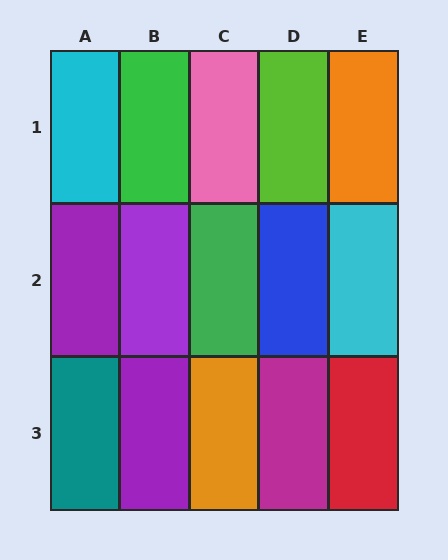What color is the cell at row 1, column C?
Pink.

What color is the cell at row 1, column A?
Cyan.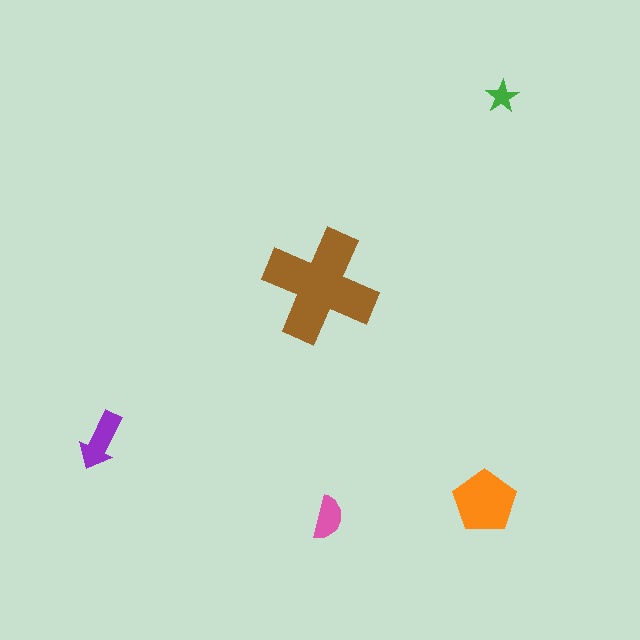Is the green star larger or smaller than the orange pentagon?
Smaller.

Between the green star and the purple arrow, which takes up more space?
The purple arrow.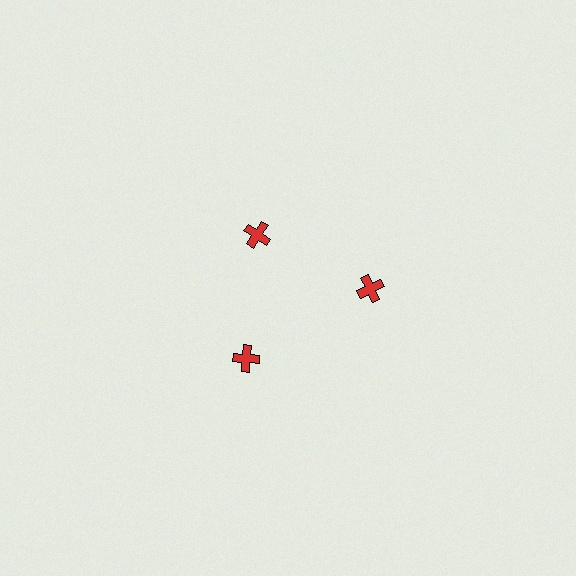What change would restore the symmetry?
The symmetry would be restored by moving it outward, back onto the ring so that all 3 crosses sit at equal angles and equal distance from the center.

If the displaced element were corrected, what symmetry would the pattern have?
It would have 3-fold rotational symmetry — the pattern would map onto itself every 120 degrees.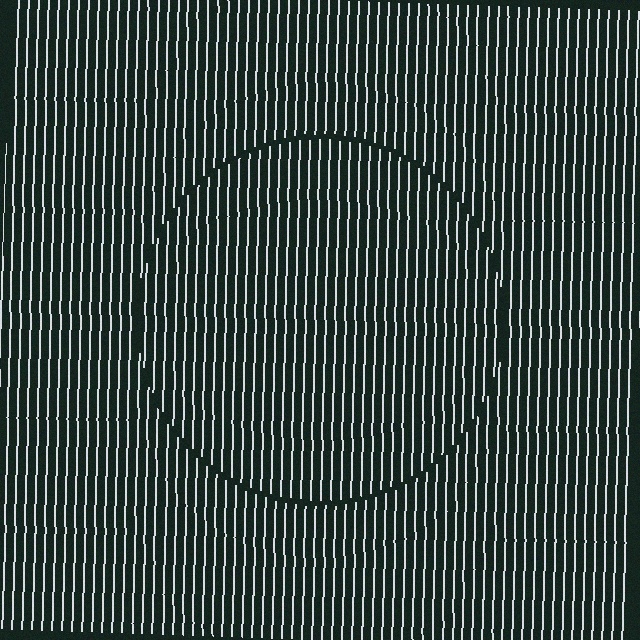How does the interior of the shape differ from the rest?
The interior of the shape contains the same grating, shifted by half a period — the contour is defined by the phase discontinuity where line-ends from the inner and outer gratings abut.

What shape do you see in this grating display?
An illusory circle. The interior of the shape contains the same grating, shifted by half a period — the contour is defined by the phase discontinuity where line-ends from the inner and outer gratings abut.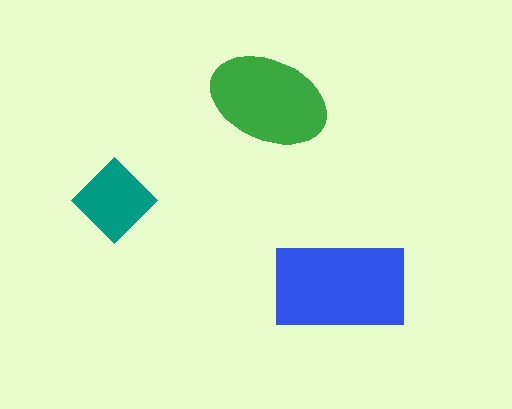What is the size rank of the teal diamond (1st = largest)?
3rd.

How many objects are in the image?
There are 3 objects in the image.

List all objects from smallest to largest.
The teal diamond, the green ellipse, the blue rectangle.